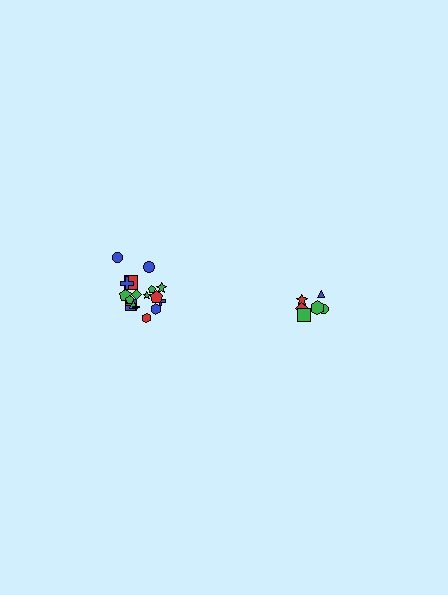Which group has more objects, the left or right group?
The left group.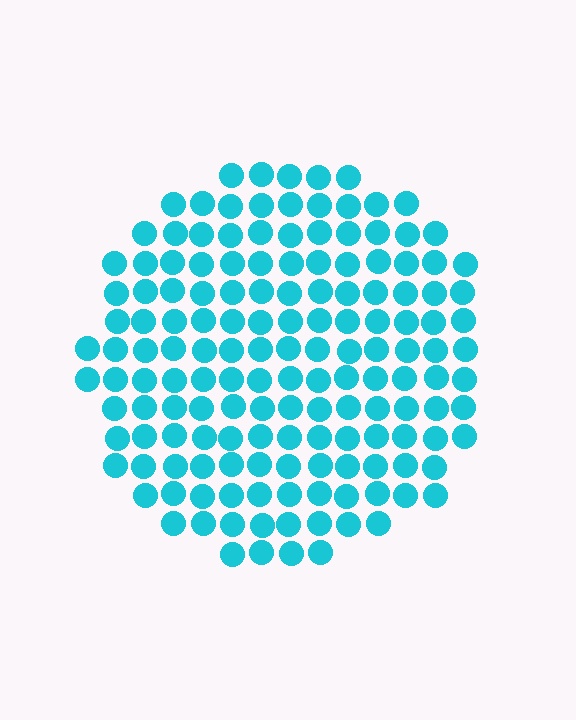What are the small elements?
The small elements are circles.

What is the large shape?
The large shape is a circle.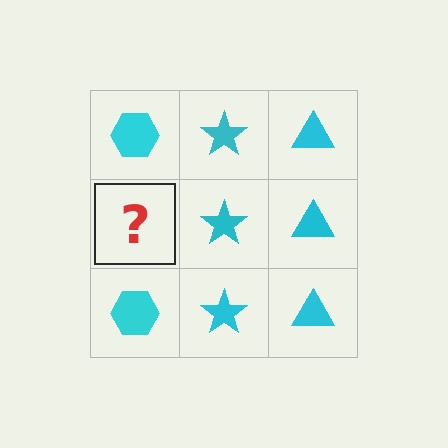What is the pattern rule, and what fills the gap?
The rule is that each column has a consistent shape. The gap should be filled with a cyan hexagon.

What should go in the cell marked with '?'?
The missing cell should contain a cyan hexagon.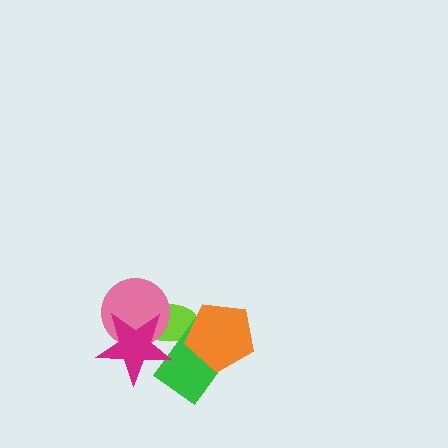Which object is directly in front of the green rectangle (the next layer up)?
The magenta star is directly in front of the green rectangle.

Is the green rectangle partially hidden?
Yes, it is partially covered by another shape.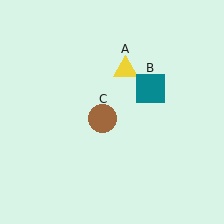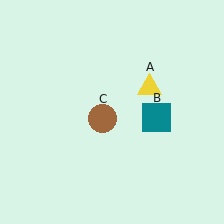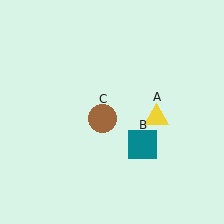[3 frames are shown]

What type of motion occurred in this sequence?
The yellow triangle (object A), teal square (object B) rotated clockwise around the center of the scene.